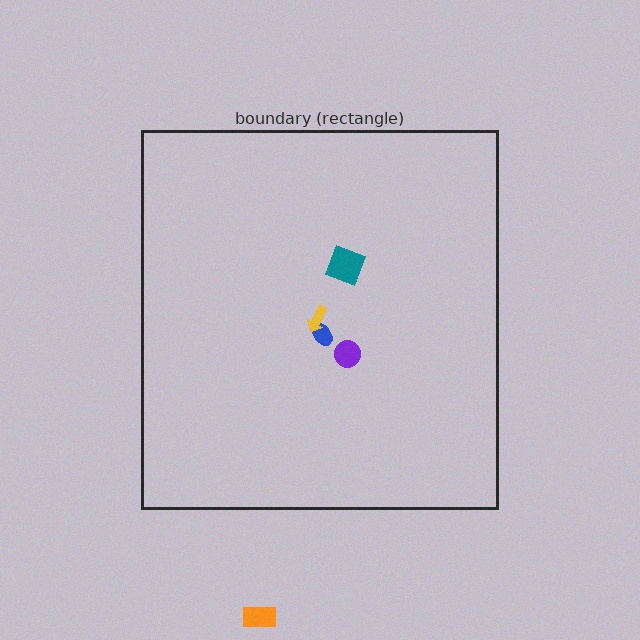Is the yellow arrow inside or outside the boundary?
Inside.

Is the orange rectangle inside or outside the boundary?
Outside.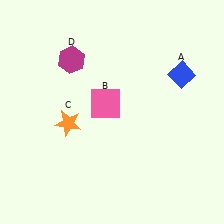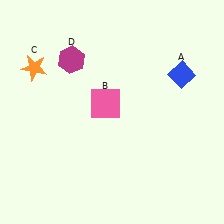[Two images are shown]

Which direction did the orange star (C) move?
The orange star (C) moved up.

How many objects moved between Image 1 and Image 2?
1 object moved between the two images.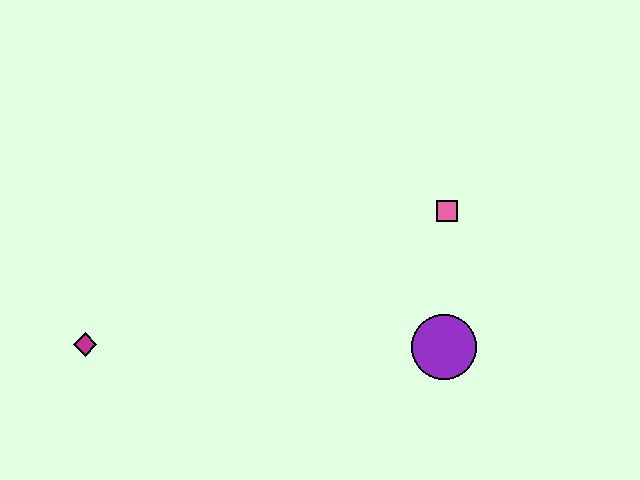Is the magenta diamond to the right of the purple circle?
No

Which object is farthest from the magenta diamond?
The pink square is farthest from the magenta diamond.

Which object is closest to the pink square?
The purple circle is closest to the pink square.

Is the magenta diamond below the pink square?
Yes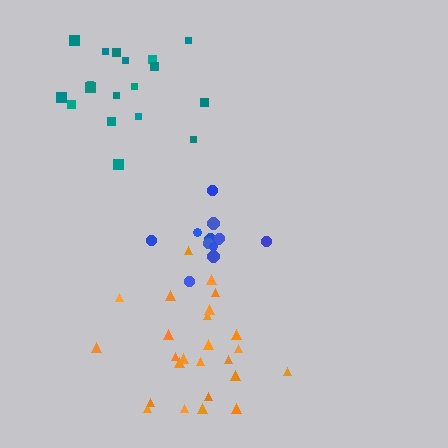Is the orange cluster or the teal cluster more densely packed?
Teal.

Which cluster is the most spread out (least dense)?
Orange.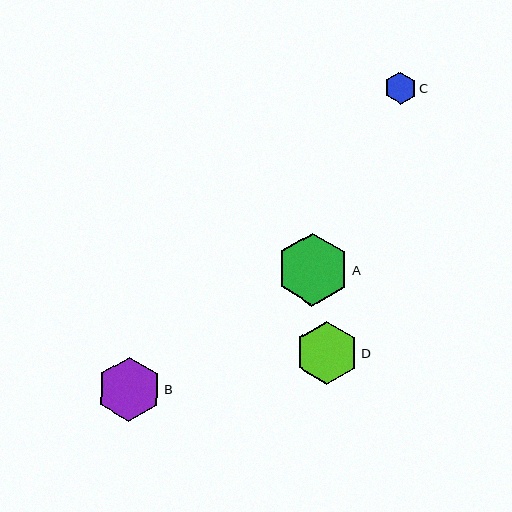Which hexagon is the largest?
Hexagon A is the largest with a size of approximately 73 pixels.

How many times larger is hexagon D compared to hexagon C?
Hexagon D is approximately 2.0 times the size of hexagon C.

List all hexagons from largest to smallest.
From largest to smallest: A, B, D, C.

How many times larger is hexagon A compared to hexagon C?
Hexagon A is approximately 2.3 times the size of hexagon C.